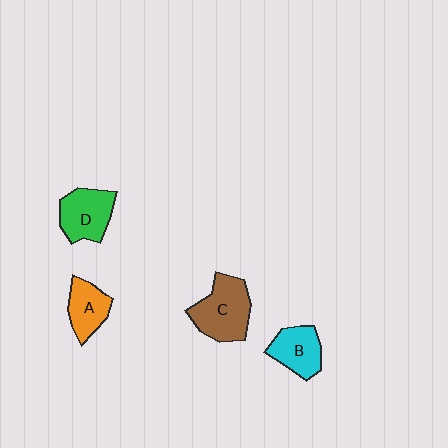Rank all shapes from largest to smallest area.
From largest to smallest: C (brown), D (green), B (cyan), A (orange).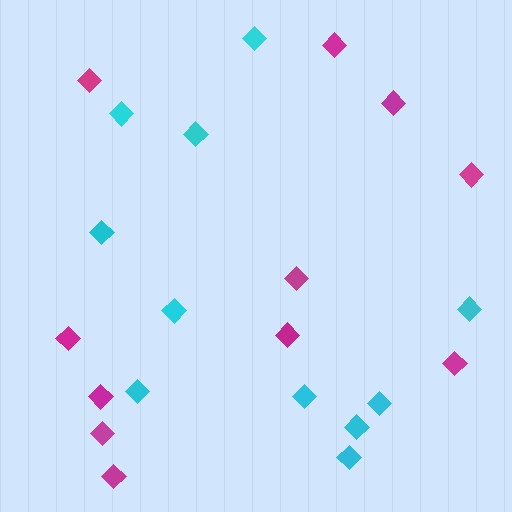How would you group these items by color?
There are 2 groups: one group of cyan diamonds (11) and one group of magenta diamonds (11).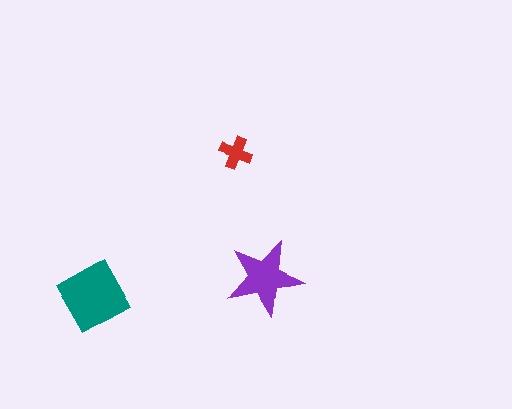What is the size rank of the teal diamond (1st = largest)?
1st.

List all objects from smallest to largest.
The red cross, the purple star, the teal diamond.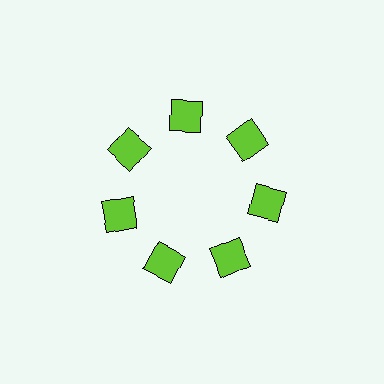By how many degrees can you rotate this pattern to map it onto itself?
The pattern maps onto itself every 51 degrees of rotation.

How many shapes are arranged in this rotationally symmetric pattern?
There are 7 shapes, arranged in 7 groups of 1.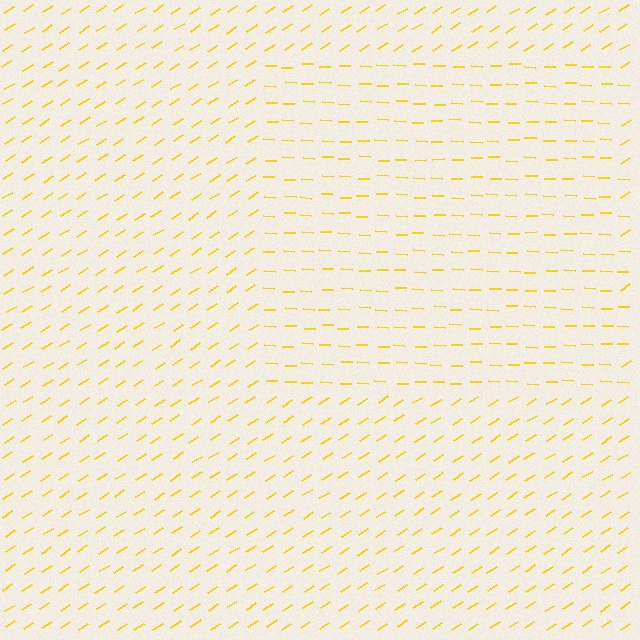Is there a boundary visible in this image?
Yes, there is a texture boundary formed by a change in line orientation.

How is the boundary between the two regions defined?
The boundary is defined purely by a change in line orientation (approximately 35 degrees difference). All lines are the same color and thickness.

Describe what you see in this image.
The image is filled with small yellow line segments. A rectangle region in the image has lines oriented differently from the surrounding lines, creating a visible texture boundary.